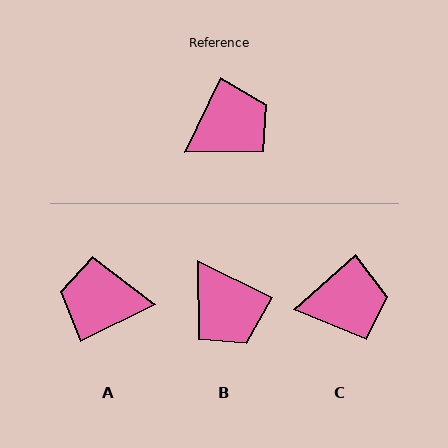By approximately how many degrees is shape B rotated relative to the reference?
Approximately 90 degrees clockwise.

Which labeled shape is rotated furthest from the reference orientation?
A, about 142 degrees away.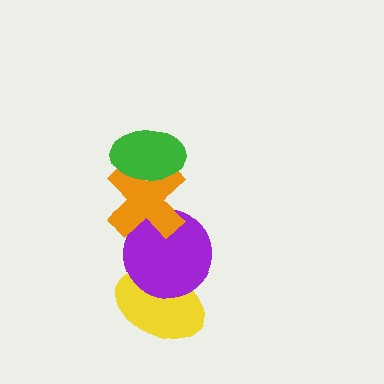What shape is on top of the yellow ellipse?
The purple circle is on top of the yellow ellipse.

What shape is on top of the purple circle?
The orange cross is on top of the purple circle.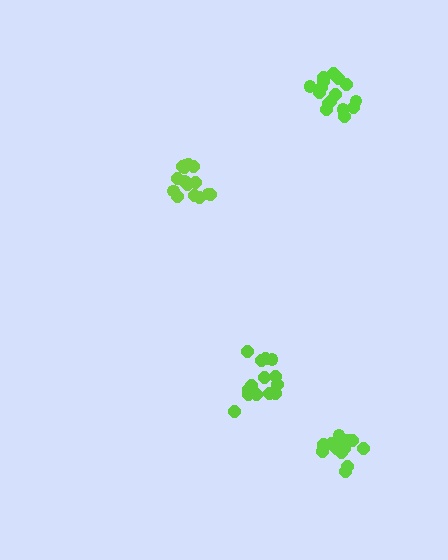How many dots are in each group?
Group 1: 16 dots, Group 2: 14 dots, Group 3: 17 dots, Group 4: 16 dots (63 total).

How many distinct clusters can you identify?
There are 4 distinct clusters.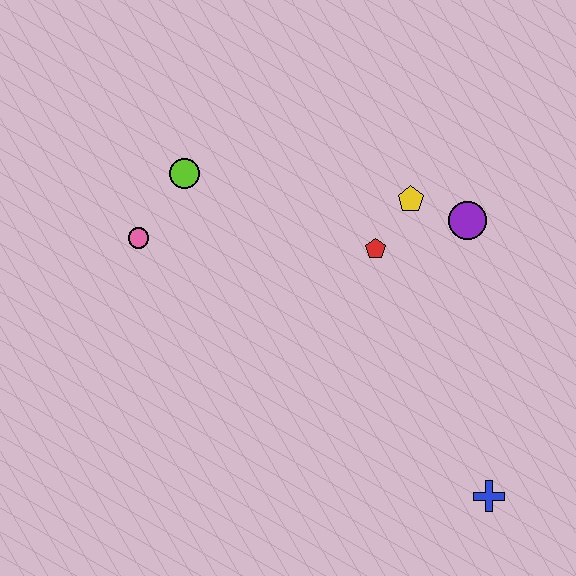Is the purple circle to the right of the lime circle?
Yes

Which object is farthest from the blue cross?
The lime circle is farthest from the blue cross.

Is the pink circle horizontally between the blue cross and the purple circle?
No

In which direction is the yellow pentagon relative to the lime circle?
The yellow pentagon is to the right of the lime circle.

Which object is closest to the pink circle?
The lime circle is closest to the pink circle.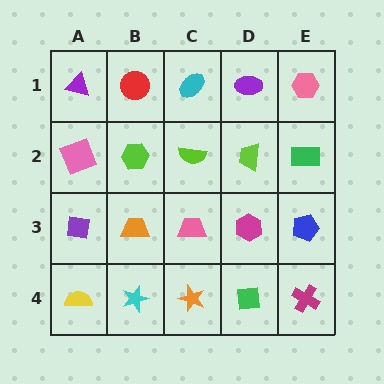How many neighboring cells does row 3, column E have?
3.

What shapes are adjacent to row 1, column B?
A lime hexagon (row 2, column B), a purple triangle (row 1, column A), a cyan ellipse (row 1, column C).